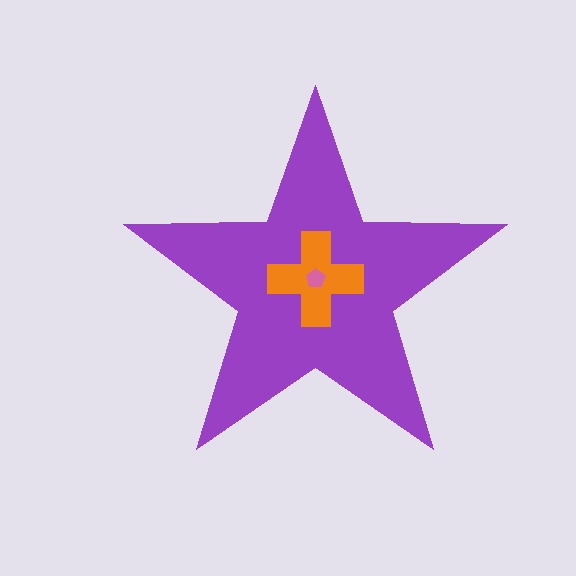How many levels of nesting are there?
3.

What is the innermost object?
The pink pentagon.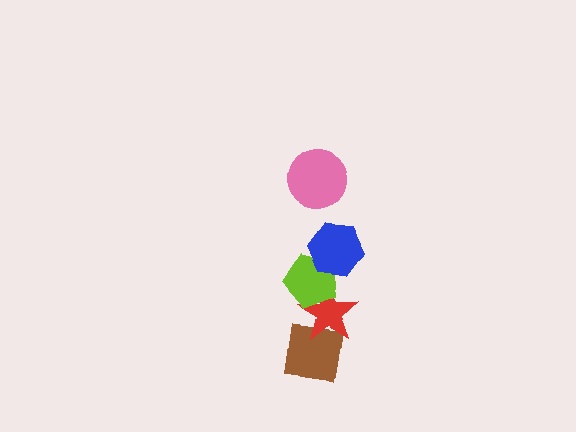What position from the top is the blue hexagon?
The blue hexagon is 2nd from the top.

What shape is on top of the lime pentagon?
The blue hexagon is on top of the lime pentagon.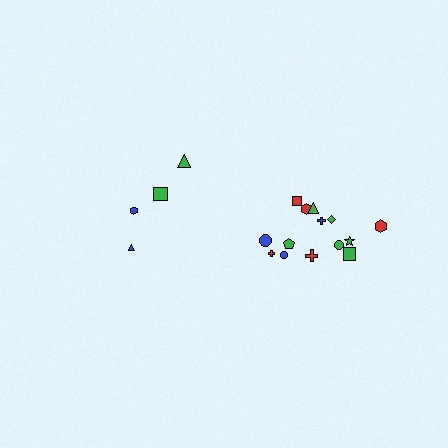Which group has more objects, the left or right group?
The right group.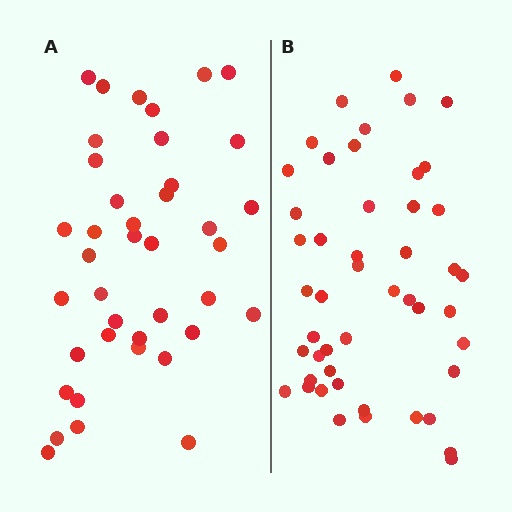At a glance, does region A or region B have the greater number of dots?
Region B (the right region) has more dots.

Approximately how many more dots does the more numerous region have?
Region B has roughly 8 or so more dots than region A.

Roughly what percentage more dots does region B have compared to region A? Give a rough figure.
About 20% more.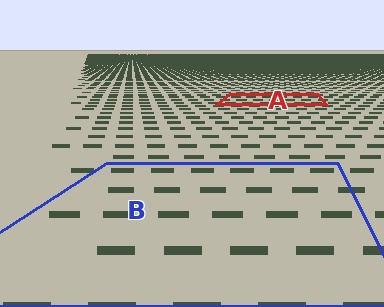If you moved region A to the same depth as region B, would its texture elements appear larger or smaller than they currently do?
They would appear larger. At a closer depth, the same texture elements are projected at a bigger on-screen size.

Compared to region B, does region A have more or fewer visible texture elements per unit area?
Region A has more texture elements per unit area — they are packed more densely because it is farther away.